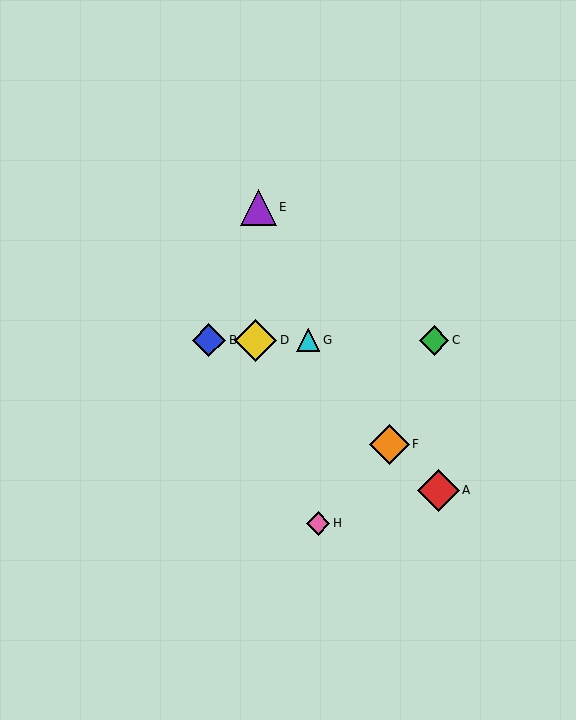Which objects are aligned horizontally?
Objects B, C, D, G are aligned horizontally.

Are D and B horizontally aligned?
Yes, both are at y≈340.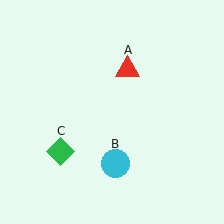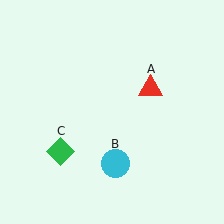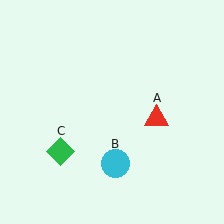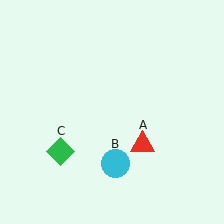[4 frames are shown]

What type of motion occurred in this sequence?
The red triangle (object A) rotated clockwise around the center of the scene.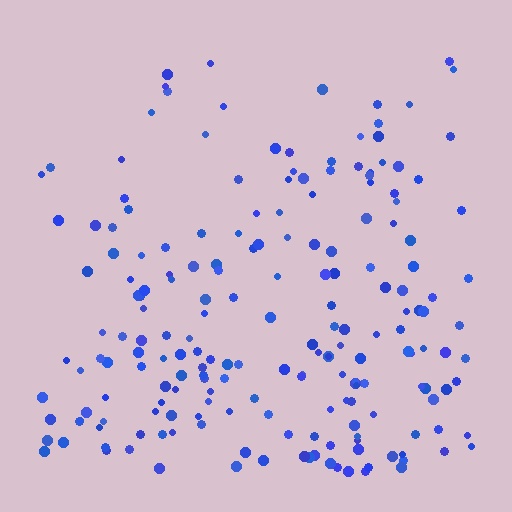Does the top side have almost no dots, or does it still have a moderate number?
Still a moderate number, just noticeably fewer than the bottom.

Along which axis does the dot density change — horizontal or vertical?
Vertical.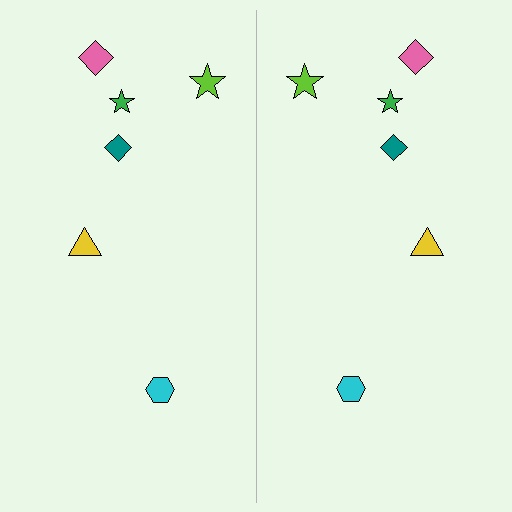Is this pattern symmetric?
Yes, this pattern has bilateral (reflection) symmetry.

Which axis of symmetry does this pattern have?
The pattern has a vertical axis of symmetry running through the center of the image.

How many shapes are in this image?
There are 12 shapes in this image.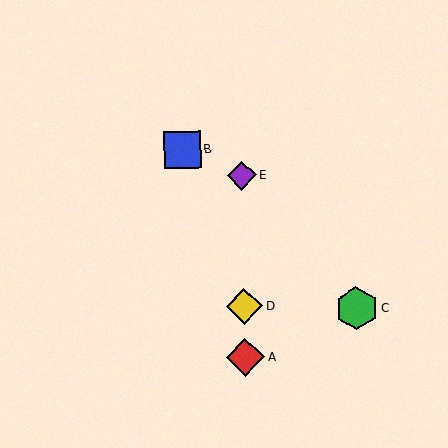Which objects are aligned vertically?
Objects A, D, E are aligned vertically.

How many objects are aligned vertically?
3 objects (A, D, E) are aligned vertically.